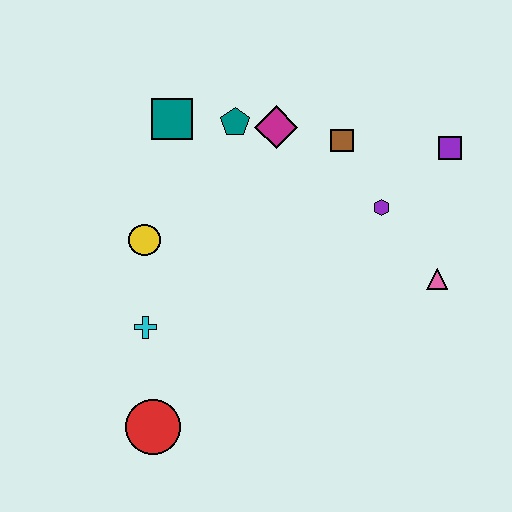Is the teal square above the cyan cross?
Yes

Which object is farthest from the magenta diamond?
The red circle is farthest from the magenta diamond.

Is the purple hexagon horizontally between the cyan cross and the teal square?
No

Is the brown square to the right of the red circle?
Yes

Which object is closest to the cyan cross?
The yellow circle is closest to the cyan cross.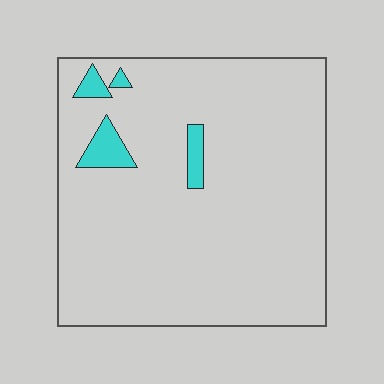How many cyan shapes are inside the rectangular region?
4.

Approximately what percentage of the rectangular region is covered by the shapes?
Approximately 5%.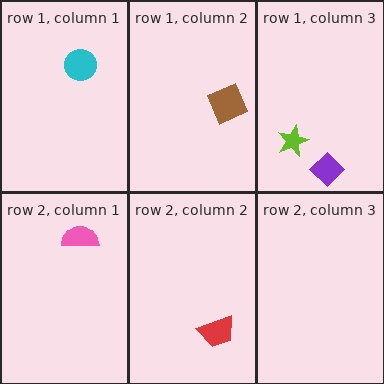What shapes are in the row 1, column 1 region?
The cyan circle.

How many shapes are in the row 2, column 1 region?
1.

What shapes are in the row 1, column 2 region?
The brown square.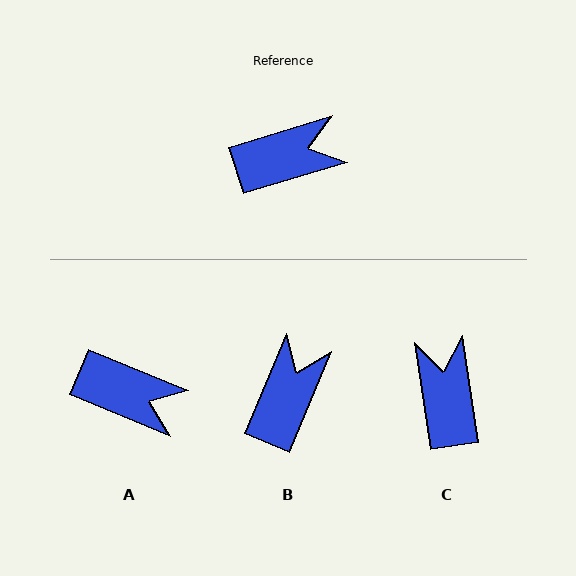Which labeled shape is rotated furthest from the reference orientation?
C, about 81 degrees away.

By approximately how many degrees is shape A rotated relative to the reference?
Approximately 39 degrees clockwise.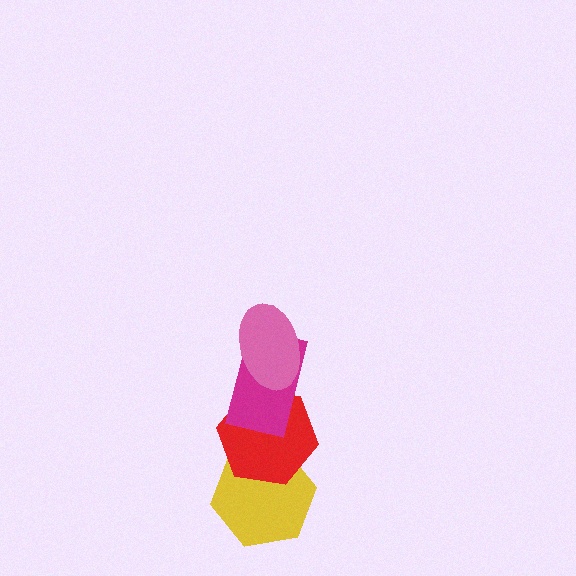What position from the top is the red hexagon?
The red hexagon is 3rd from the top.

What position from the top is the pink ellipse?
The pink ellipse is 1st from the top.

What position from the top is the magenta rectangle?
The magenta rectangle is 2nd from the top.